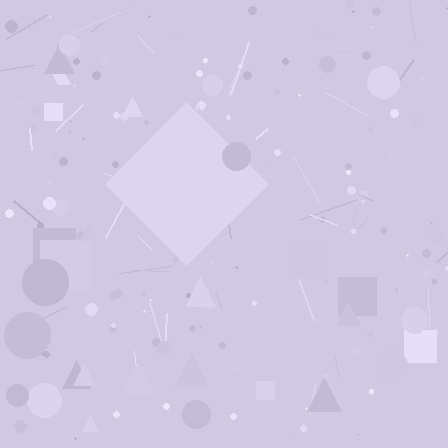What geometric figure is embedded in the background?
A diamond is embedded in the background.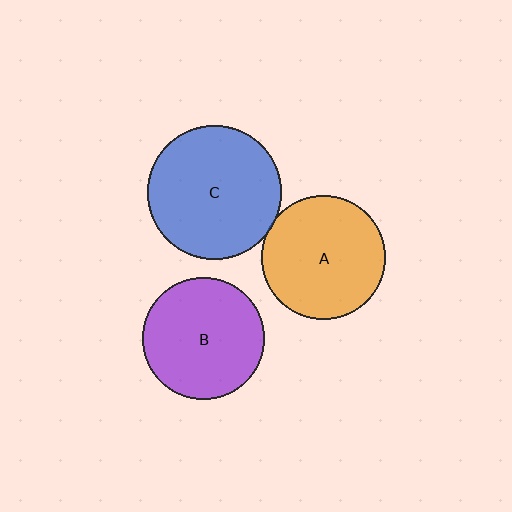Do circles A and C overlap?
Yes.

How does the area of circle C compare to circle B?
Approximately 1.2 times.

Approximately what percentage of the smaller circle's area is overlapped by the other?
Approximately 5%.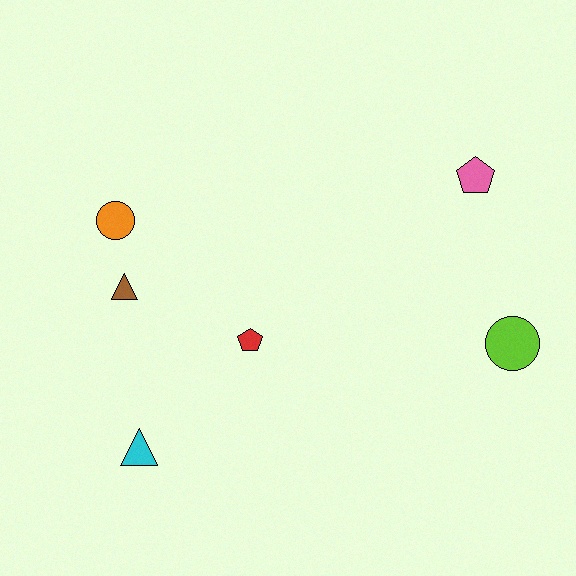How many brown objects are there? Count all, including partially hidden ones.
There is 1 brown object.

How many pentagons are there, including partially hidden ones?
There are 2 pentagons.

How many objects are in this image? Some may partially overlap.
There are 6 objects.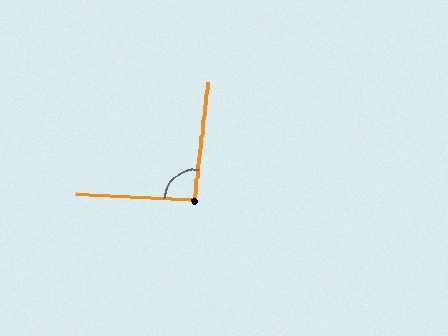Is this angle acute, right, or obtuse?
It is approximately a right angle.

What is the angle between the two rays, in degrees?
Approximately 94 degrees.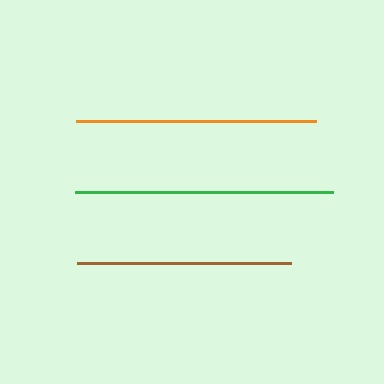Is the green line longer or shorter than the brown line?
The green line is longer than the brown line.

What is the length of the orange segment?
The orange segment is approximately 240 pixels long.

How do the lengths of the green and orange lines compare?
The green and orange lines are approximately the same length.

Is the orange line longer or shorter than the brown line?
The orange line is longer than the brown line.